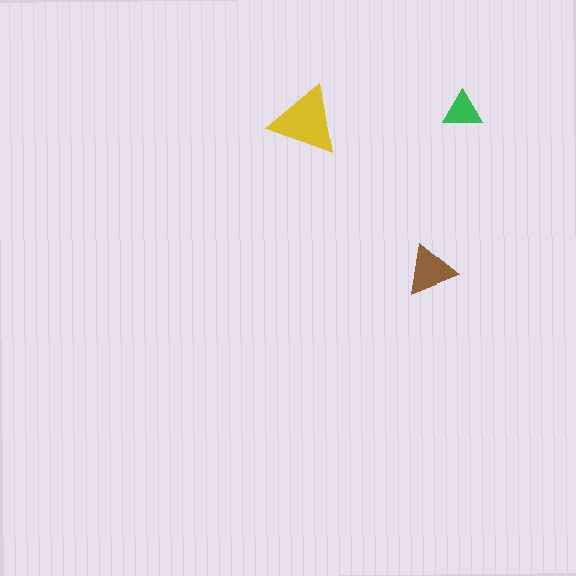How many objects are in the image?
There are 3 objects in the image.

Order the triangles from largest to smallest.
the yellow one, the brown one, the green one.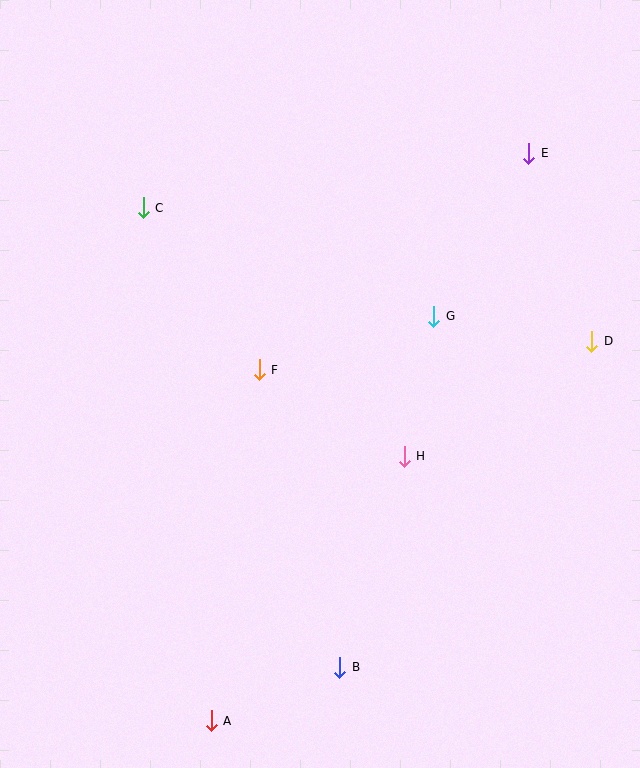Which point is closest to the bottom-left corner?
Point A is closest to the bottom-left corner.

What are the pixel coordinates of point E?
Point E is at (529, 153).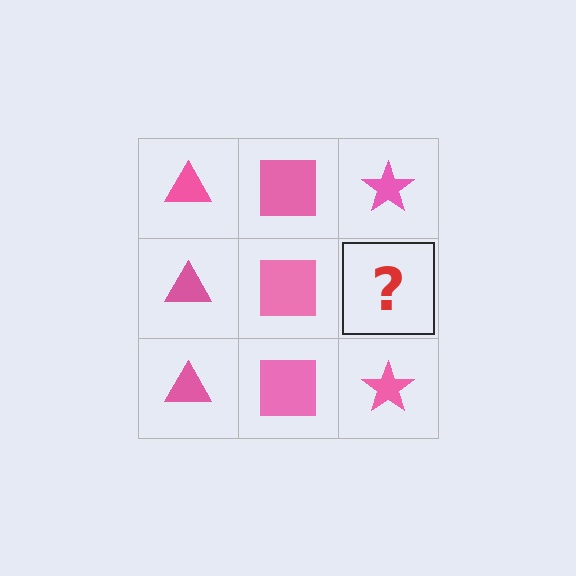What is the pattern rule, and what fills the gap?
The rule is that each column has a consistent shape. The gap should be filled with a pink star.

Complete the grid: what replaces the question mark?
The question mark should be replaced with a pink star.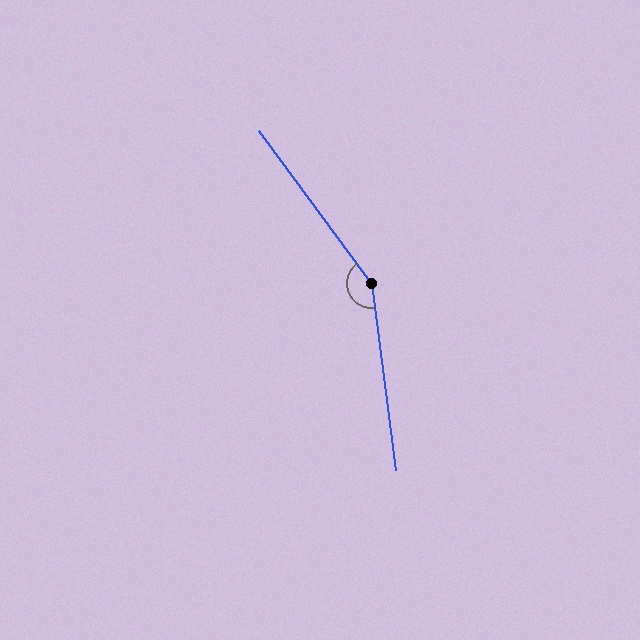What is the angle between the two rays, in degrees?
Approximately 151 degrees.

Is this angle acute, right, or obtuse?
It is obtuse.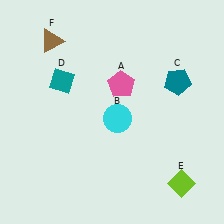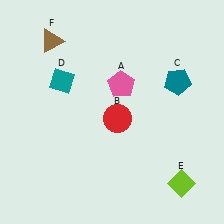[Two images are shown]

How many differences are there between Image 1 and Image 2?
There is 1 difference between the two images.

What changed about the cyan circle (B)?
In Image 1, B is cyan. In Image 2, it changed to red.